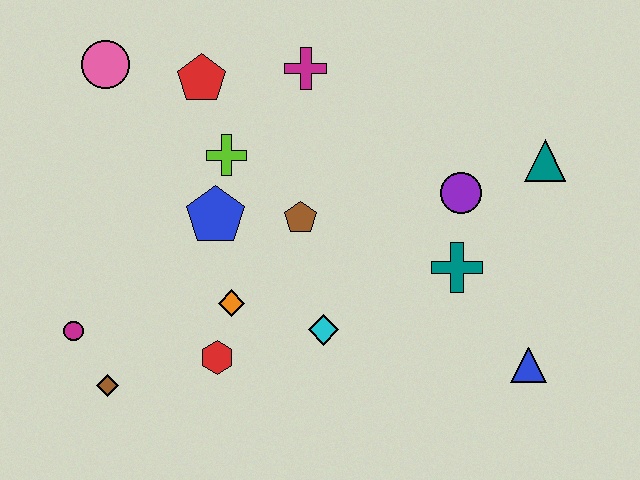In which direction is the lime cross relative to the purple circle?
The lime cross is to the left of the purple circle.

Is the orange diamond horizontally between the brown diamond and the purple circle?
Yes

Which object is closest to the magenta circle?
The brown diamond is closest to the magenta circle.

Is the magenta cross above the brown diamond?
Yes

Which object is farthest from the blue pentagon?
The blue triangle is farthest from the blue pentagon.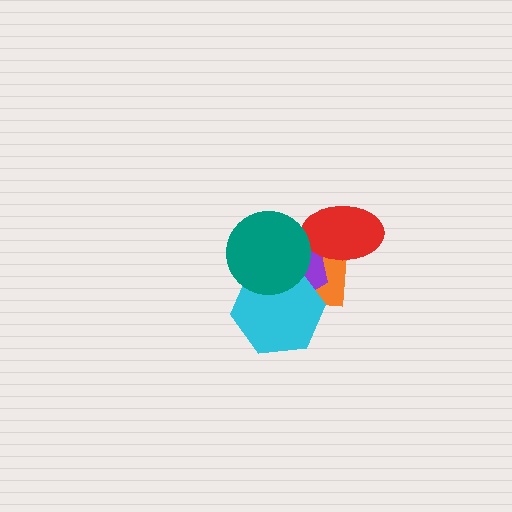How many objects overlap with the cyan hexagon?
3 objects overlap with the cyan hexagon.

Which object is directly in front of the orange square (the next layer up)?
The purple pentagon is directly in front of the orange square.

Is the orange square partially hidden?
Yes, it is partially covered by another shape.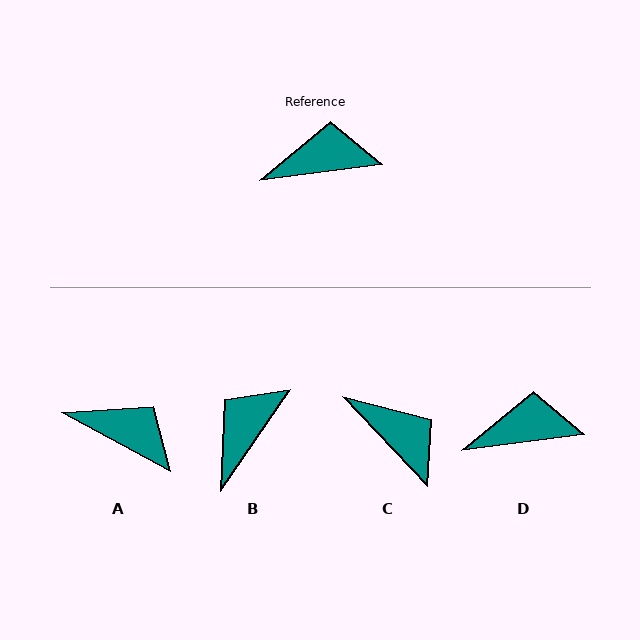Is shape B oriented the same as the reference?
No, it is off by about 48 degrees.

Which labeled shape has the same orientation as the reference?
D.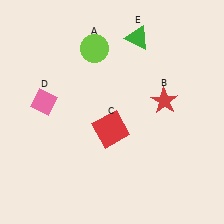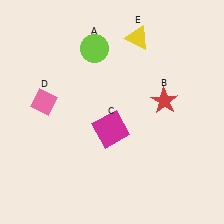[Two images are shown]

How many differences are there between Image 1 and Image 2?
There are 2 differences between the two images.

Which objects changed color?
C changed from red to magenta. E changed from green to yellow.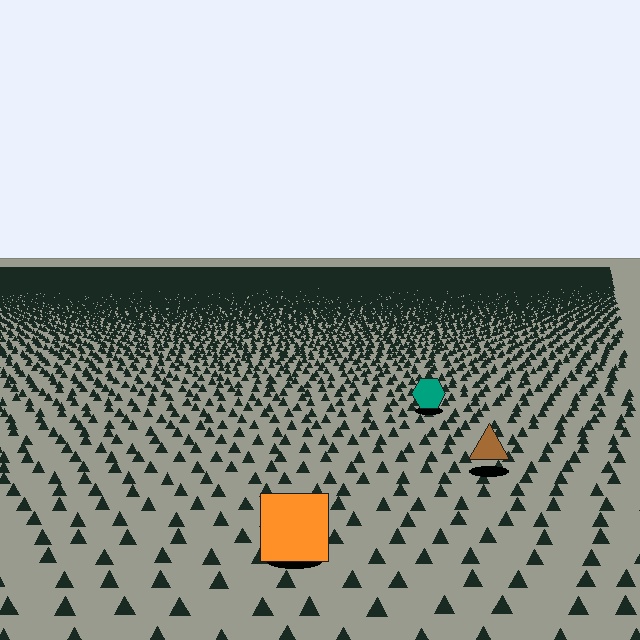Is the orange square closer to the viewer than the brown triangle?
Yes. The orange square is closer — you can tell from the texture gradient: the ground texture is coarser near it.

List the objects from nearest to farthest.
From nearest to farthest: the orange square, the brown triangle, the teal hexagon.